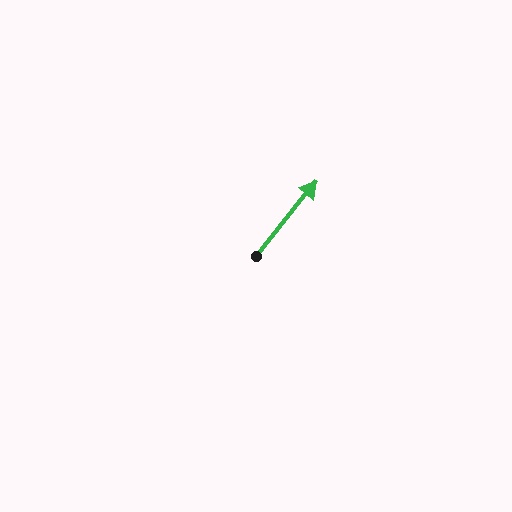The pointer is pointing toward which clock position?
Roughly 1 o'clock.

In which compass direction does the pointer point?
Northeast.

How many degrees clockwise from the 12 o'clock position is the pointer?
Approximately 39 degrees.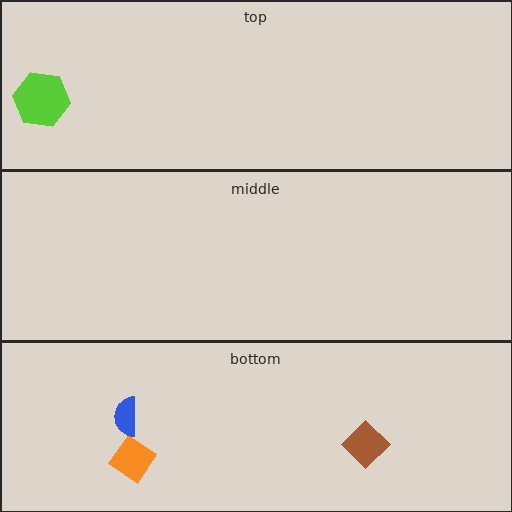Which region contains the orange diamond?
The bottom region.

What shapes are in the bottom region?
The orange diamond, the brown diamond, the blue semicircle.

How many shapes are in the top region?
1.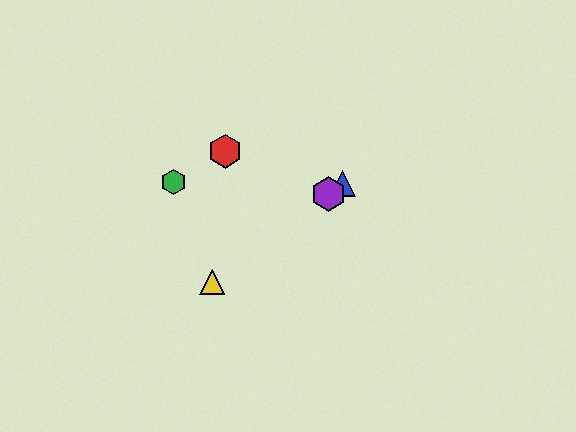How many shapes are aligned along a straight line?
3 shapes (the blue triangle, the yellow triangle, the purple hexagon) are aligned along a straight line.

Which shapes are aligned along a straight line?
The blue triangle, the yellow triangle, the purple hexagon are aligned along a straight line.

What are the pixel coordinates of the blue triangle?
The blue triangle is at (343, 183).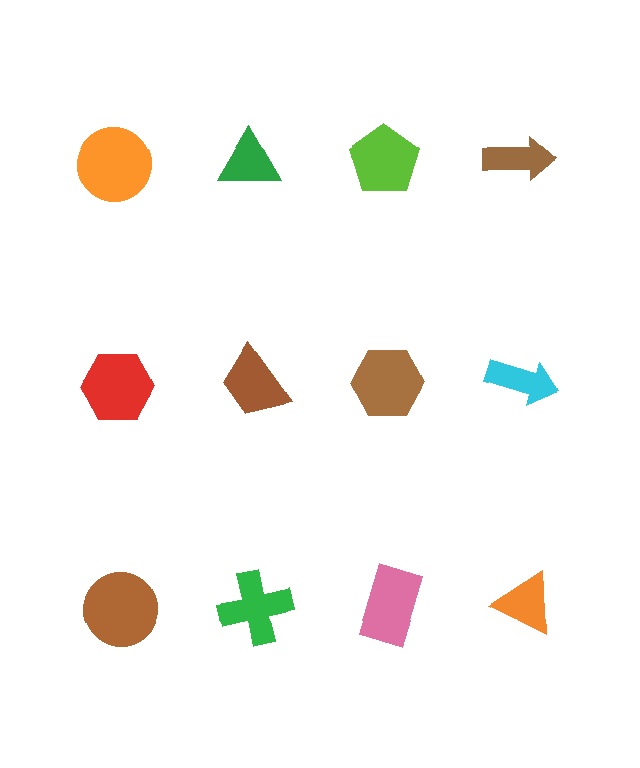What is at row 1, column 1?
An orange circle.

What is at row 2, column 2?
A brown trapezoid.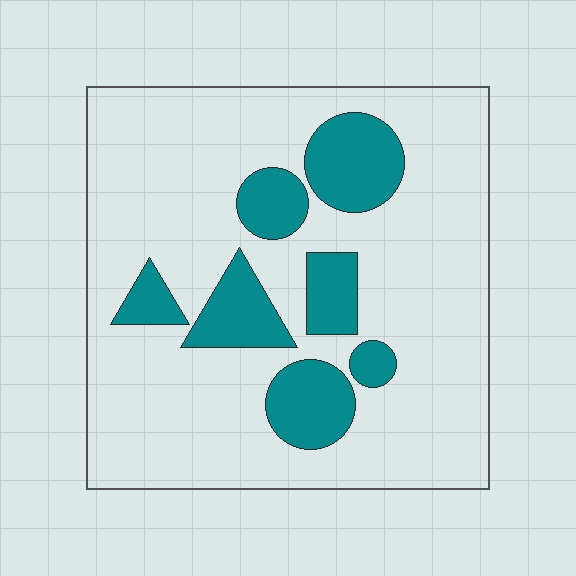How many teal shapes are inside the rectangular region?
7.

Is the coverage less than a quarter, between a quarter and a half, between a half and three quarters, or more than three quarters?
Less than a quarter.